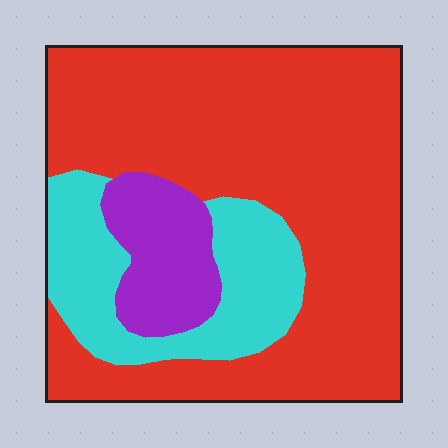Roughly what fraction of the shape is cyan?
Cyan covers roughly 20% of the shape.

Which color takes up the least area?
Purple, at roughly 10%.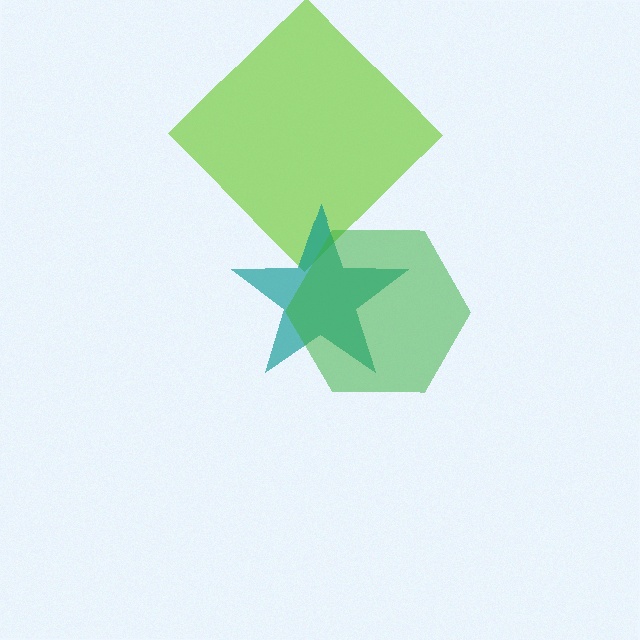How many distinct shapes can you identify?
There are 3 distinct shapes: a lime diamond, a teal star, a green hexagon.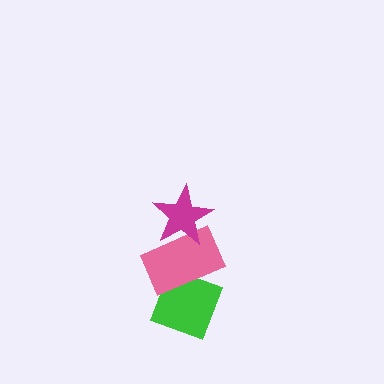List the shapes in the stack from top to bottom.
From top to bottom: the magenta star, the pink rectangle, the green diamond.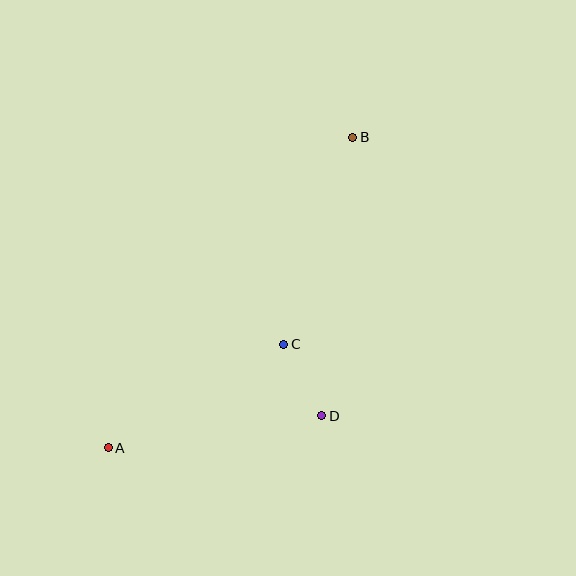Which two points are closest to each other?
Points C and D are closest to each other.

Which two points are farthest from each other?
Points A and B are farthest from each other.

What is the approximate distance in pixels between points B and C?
The distance between B and C is approximately 218 pixels.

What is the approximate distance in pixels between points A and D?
The distance between A and D is approximately 216 pixels.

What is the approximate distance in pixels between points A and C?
The distance between A and C is approximately 204 pixels.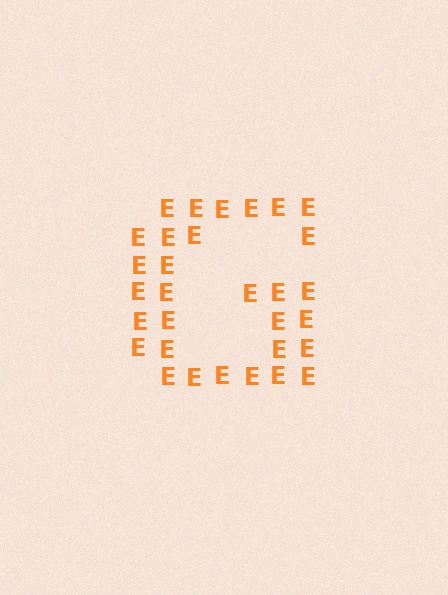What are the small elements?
The small elements are letter E's.